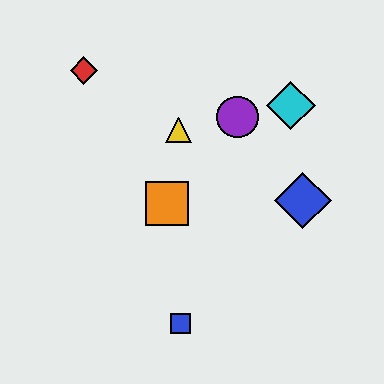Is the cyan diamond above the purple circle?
Yes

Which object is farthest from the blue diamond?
The red diamond is farthest from the blue diamond.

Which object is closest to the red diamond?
The yellow triangle is closest to the red diamond.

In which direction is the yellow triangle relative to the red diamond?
The yellow triangle is to the right of the red diamond.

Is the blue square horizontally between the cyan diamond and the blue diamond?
No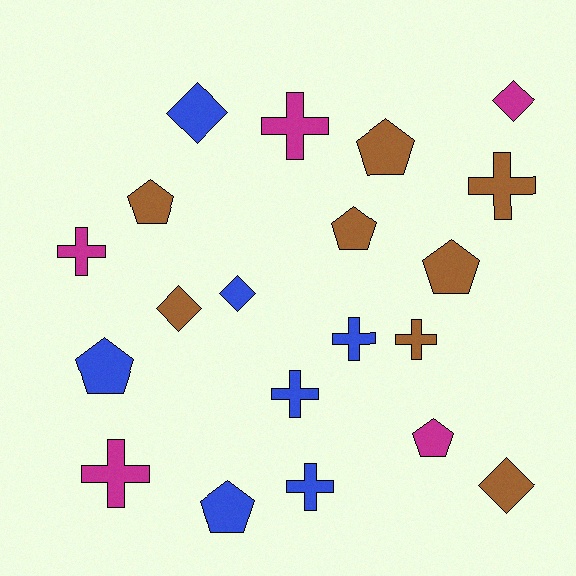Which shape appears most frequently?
Cross, with 8 objects.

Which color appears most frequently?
Brown, with 8 objects.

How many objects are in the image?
There are 20 objects.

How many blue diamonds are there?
There are 2 blue diamonds.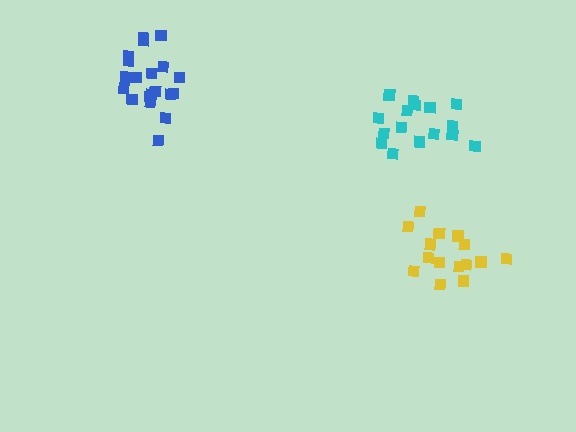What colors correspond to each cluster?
The clusters are colored: blue, yellow, cyan.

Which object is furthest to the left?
The blue cluster is leftmost.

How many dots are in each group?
Group 1: 20 dots, Group 2: 15 dots, Group 3: 16 dots (51 total).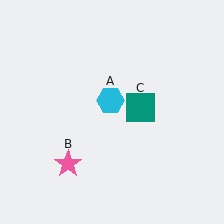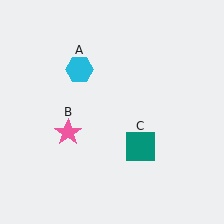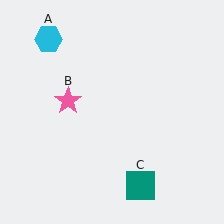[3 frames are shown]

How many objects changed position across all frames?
3 objects changed position: cyan hexagon (object A), pink star (object B), teal square (object C).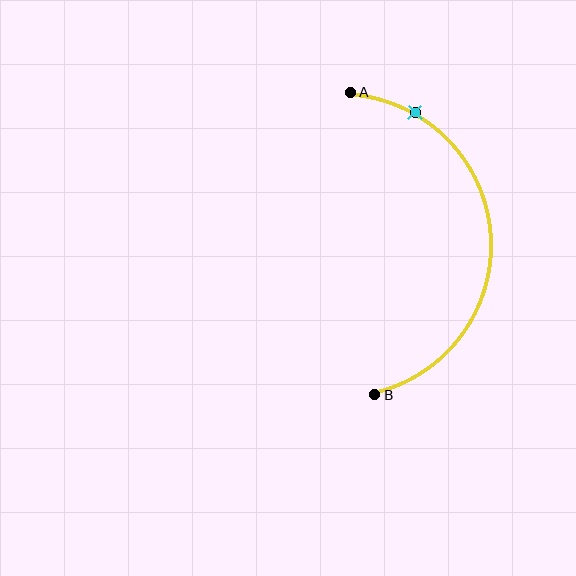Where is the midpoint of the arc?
The arc midpoint is the point on the curve farthest from the straight line joining A and B. It sits to the right of that line.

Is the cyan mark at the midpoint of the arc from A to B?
No. The cyan mark lies on the arc but is closer to endpoint A. The arc midpoint would be at the point on the curve equidistant along the arc from both A and B.